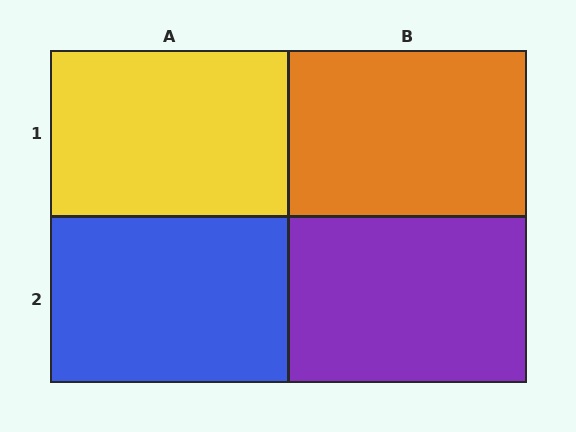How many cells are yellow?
1 cell is yellow.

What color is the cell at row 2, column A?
Blue.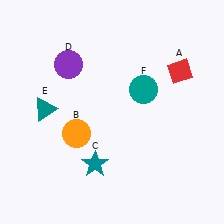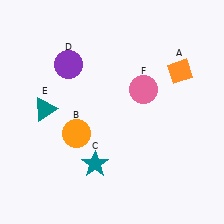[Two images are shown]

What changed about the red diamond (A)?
In Image 1, A is red. In Image 2, it changed to orange.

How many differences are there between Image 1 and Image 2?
There are 2 differences between the two images.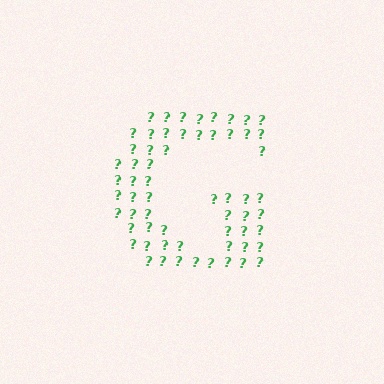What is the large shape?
The large shape is the letter G.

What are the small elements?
The small elements are question marks.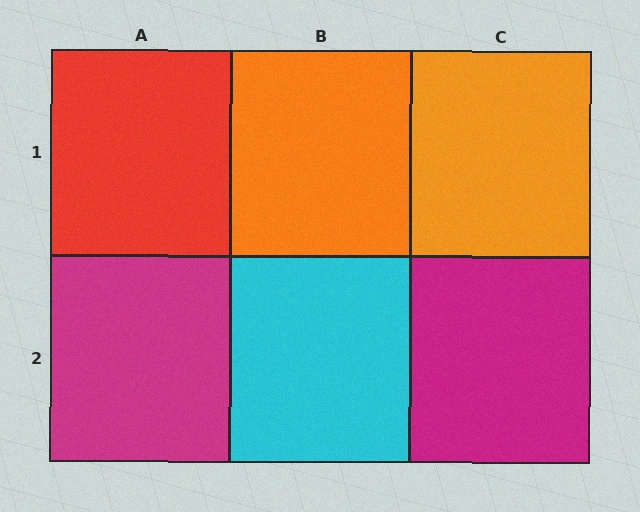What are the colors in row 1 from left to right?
Red, orange, orange.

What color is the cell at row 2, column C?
Magenta.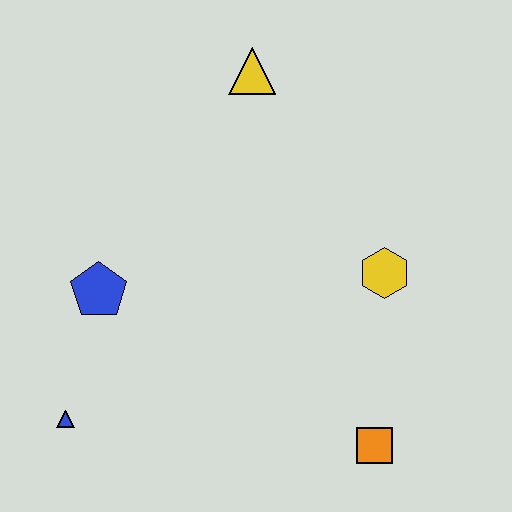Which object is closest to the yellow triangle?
The yellow hexagon is closest to the yellow triangle.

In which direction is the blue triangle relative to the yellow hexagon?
The blue triangle is to the left of the yellow hexagon.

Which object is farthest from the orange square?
The yellow triangle is farthest from the orange square.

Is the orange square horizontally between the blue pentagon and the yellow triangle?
No